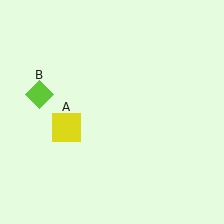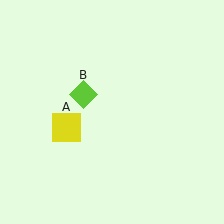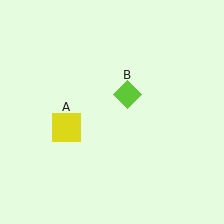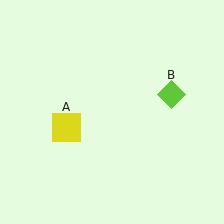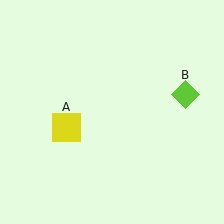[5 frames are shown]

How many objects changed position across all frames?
1 object changed position: lime diamond (object B).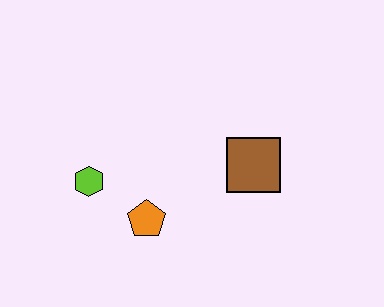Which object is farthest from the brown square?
The lime hexagon is farthest from the brown square.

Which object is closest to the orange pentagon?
The lime hexagon is closest to the orange pentagon.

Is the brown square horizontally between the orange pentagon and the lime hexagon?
No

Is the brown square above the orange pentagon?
Yes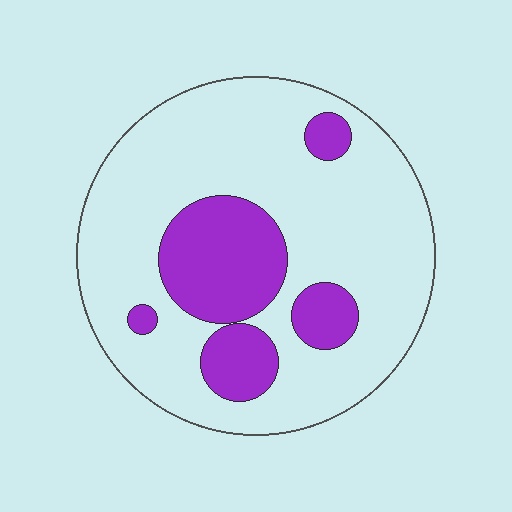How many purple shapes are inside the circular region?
5.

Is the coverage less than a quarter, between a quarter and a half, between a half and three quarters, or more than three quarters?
Less than a quarter.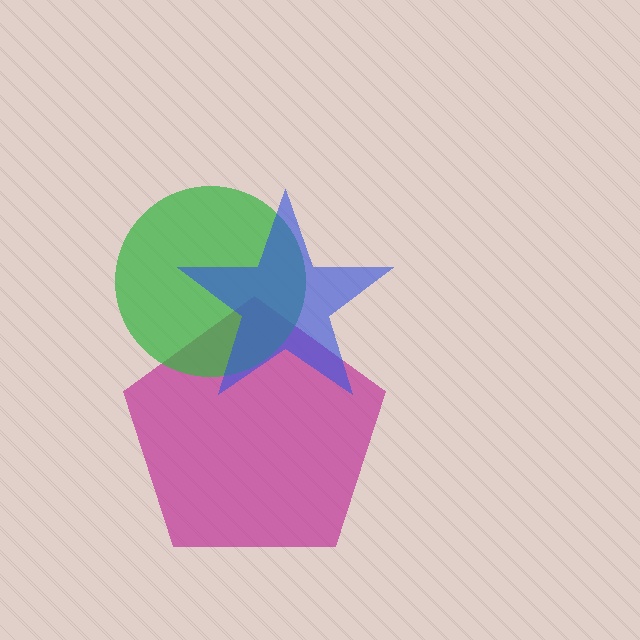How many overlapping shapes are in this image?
There are 3 overlapping shapes in the image.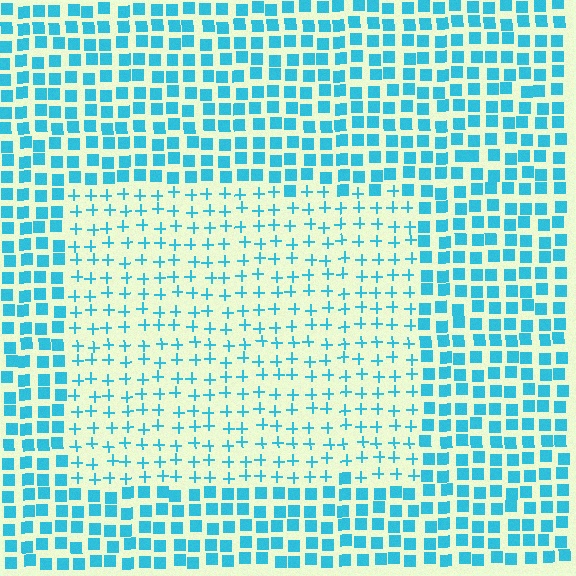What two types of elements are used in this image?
The image uses plus signs inside the rectangle region and squares outside it.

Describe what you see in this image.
The image is filled with small cyan elements arranged in a uniform grid. A rectangle-shaped region contains plus signs, while the surrounding area contains squares. The boundary is defined purely by the change in element shape.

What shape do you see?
I see a rectangle.